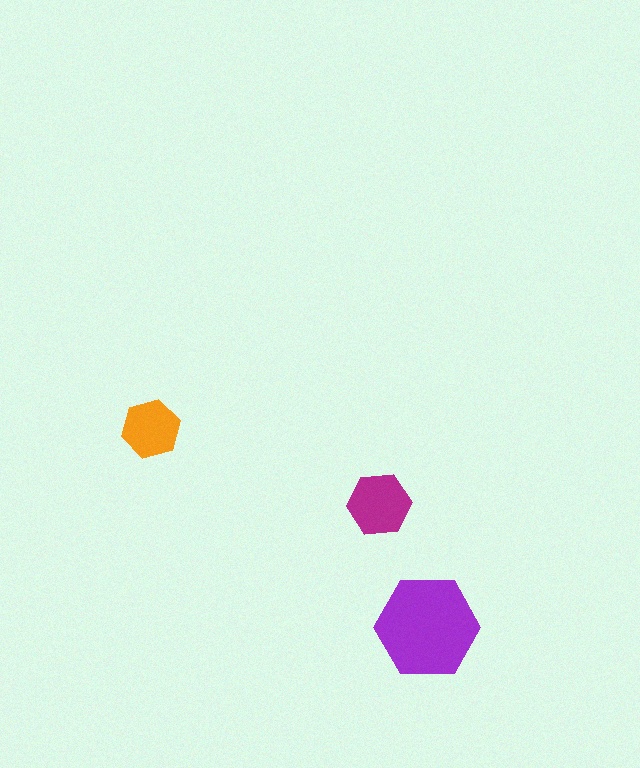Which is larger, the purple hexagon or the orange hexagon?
The purple one.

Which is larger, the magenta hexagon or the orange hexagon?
The magenta one.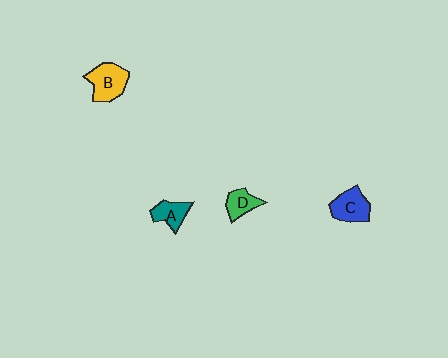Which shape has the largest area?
Shape B (yellow).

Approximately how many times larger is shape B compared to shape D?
Approximately 1.7 times.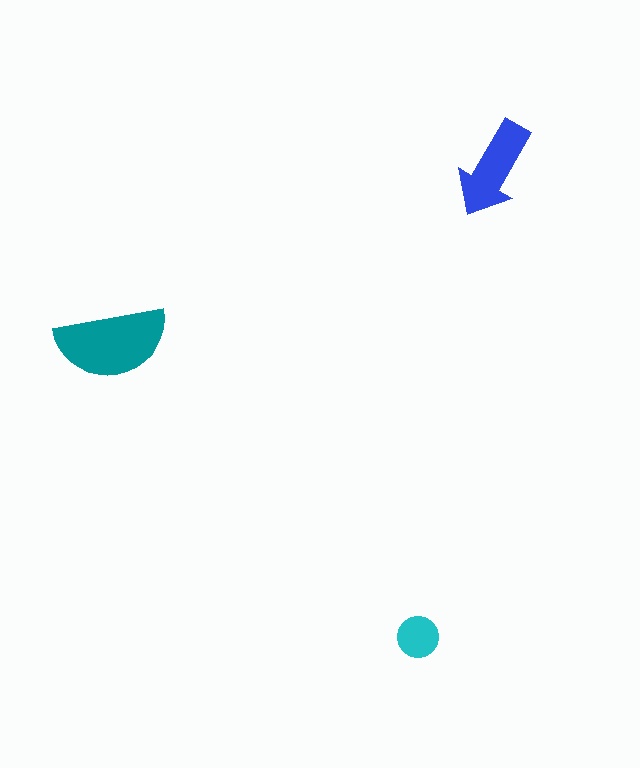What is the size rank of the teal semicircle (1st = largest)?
1st.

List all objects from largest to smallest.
The teal semicircle, the blue arrow, the cyan circle.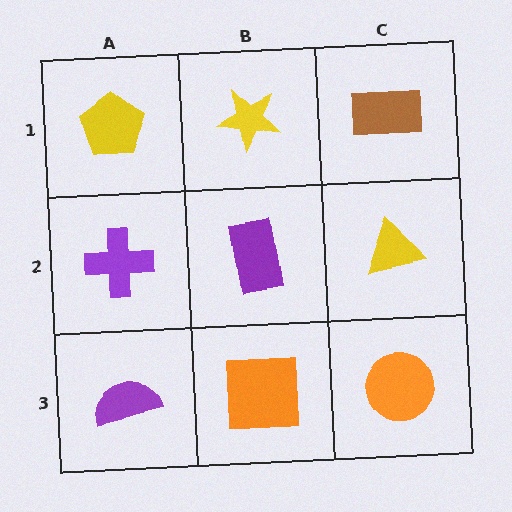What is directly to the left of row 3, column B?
A purple semicircle.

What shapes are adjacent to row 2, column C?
A brown rectangle (row 1, column C), an orange circle (row 3, column C), a purple rectangle (row 2, column B).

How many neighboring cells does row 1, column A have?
2.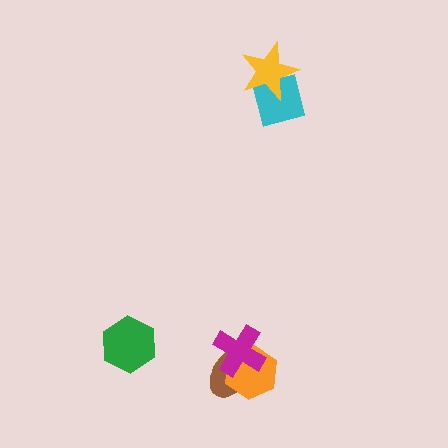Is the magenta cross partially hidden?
No, no other shape covers it.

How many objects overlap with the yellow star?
1 object overlaps with the yellow star.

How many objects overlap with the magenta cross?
2 objects overlap with the magenta cross.